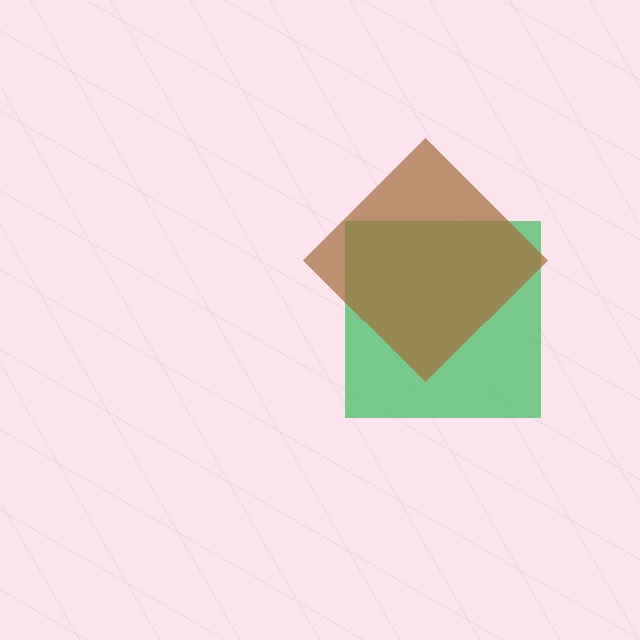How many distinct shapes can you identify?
There are 2 distinct shapes: a green square, a brown diamond.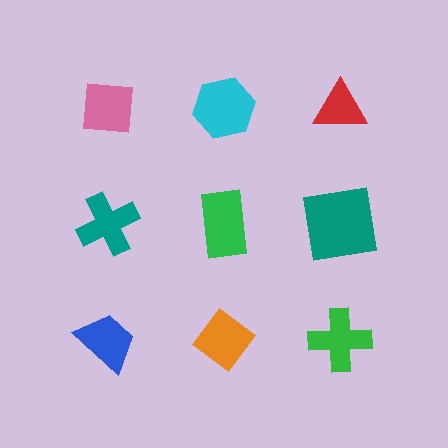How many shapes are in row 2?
3 shapes.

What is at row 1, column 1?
A pink square.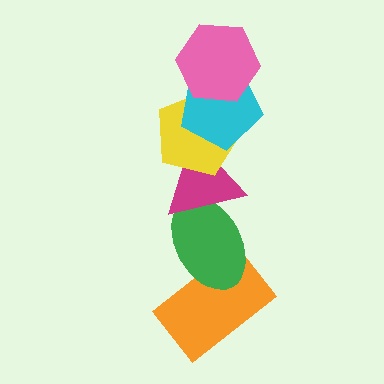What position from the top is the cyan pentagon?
The cyan pentagon is 2nd from the top.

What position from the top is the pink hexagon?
The pink hexagon is 1st from the top.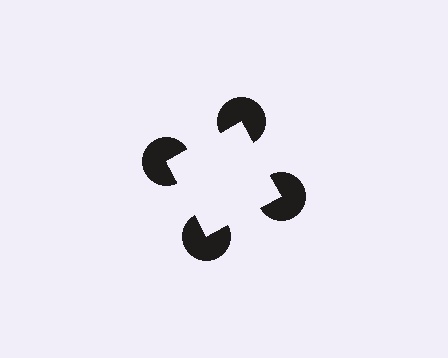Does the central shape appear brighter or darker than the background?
It typically appears slightly brighter than the background, even though no actual brightness change is drawn.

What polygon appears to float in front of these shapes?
An illusory square — its edges are inferred from the aligned wedge cuts in the pac-man discs, not physically drawn.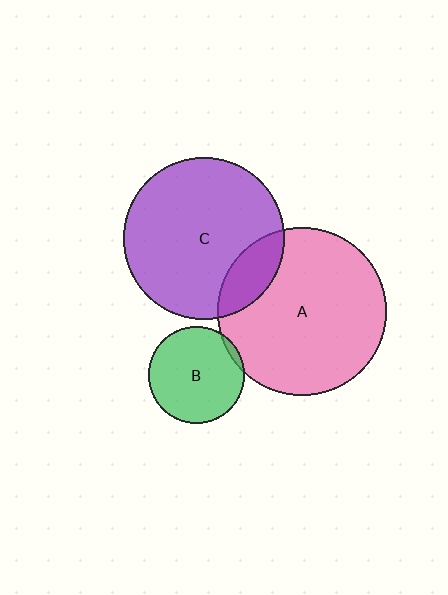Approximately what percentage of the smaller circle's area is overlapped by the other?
Approximately 5%.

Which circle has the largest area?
Circle A (pink).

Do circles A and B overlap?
Yes.